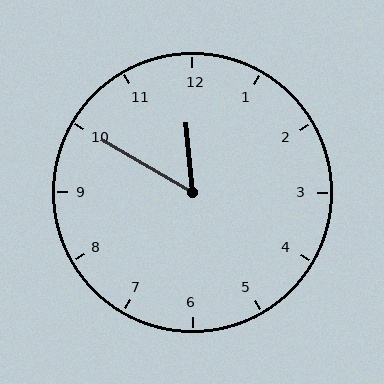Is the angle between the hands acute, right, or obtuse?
It is acute.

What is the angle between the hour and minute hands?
Approximately 55 degrees.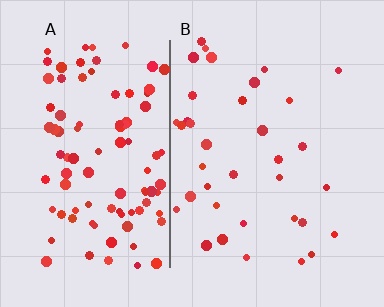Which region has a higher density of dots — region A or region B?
A (the left).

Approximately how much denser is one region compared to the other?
Approximately 2.8× — region A over region B.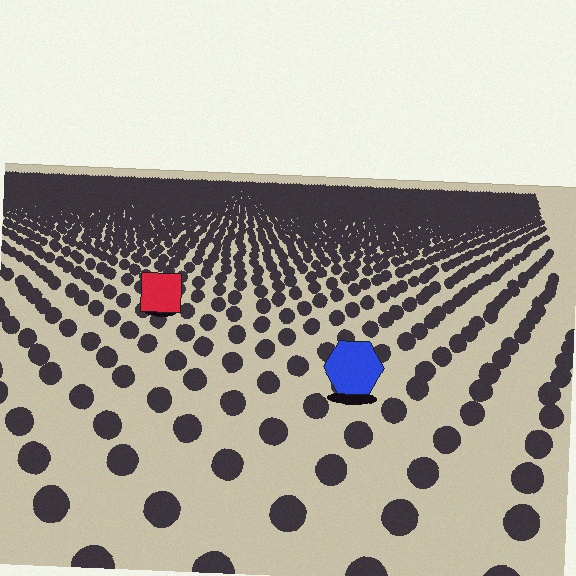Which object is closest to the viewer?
The blue hexagon is closest. The texture marks near it are larger and more spread out.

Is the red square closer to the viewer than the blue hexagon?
No. The blue hexagon is closer — you can tell from the texture gradient: the ground texture is coarser near it.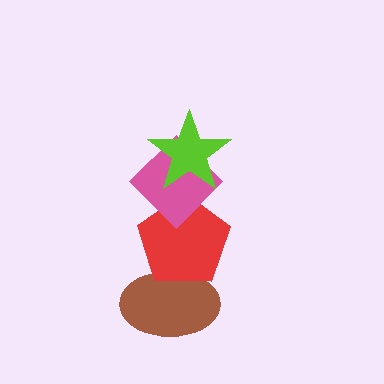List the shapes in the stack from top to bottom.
From top to bottom: the lime star, the pink diamond, the red pentagon, the brown ellipse.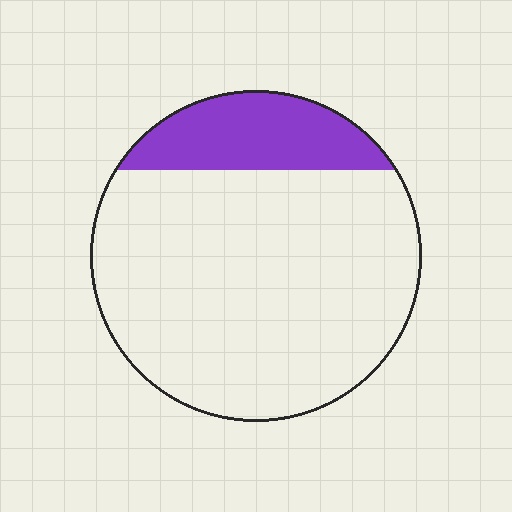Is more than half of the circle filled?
No.